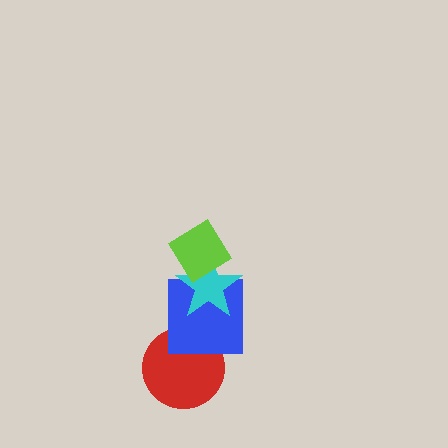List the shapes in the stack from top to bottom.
From top to bottom: the lime diamond, the cyan star, the blue square, the red circle.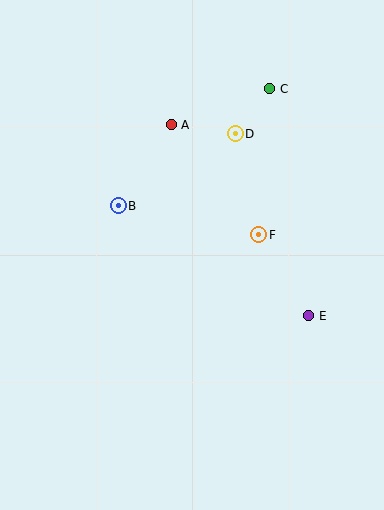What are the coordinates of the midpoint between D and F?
The midpoint between D and F is at (247, 184).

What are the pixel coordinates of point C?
Point C is at (270, 89).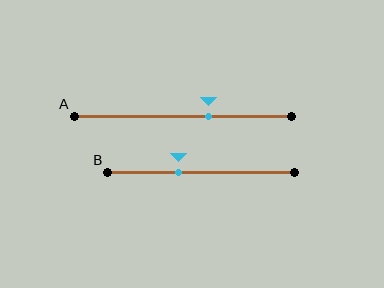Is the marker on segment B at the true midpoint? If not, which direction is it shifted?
No, the marker on segment B is shifted to the left by about 12% of the segment length.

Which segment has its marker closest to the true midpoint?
Segment A has its marker closest to the true midpoint.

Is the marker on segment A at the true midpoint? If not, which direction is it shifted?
No, the marker on segment A is shifted to the right by about 12% of the segment length.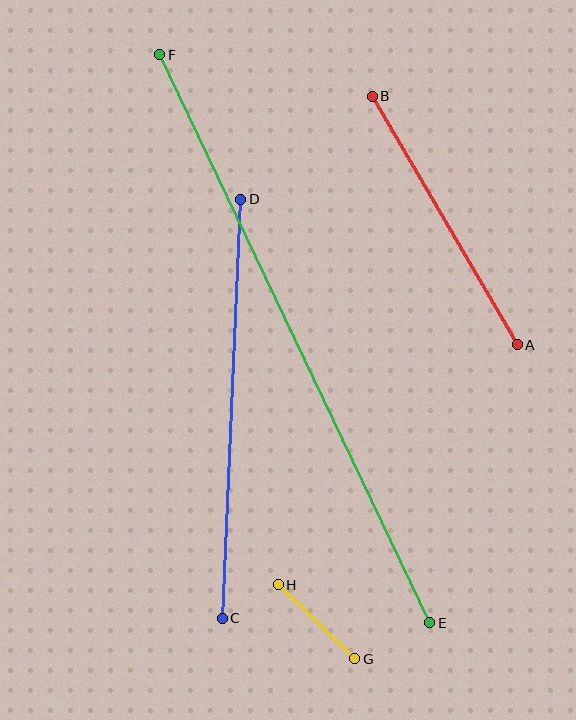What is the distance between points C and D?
The distance is approximately 420 pixels.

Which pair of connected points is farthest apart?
Points E and F are farthest apart.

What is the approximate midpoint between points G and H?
The midpoint is at approximately (316, 622) pixels.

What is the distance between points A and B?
The distance is approximately 288 pixels.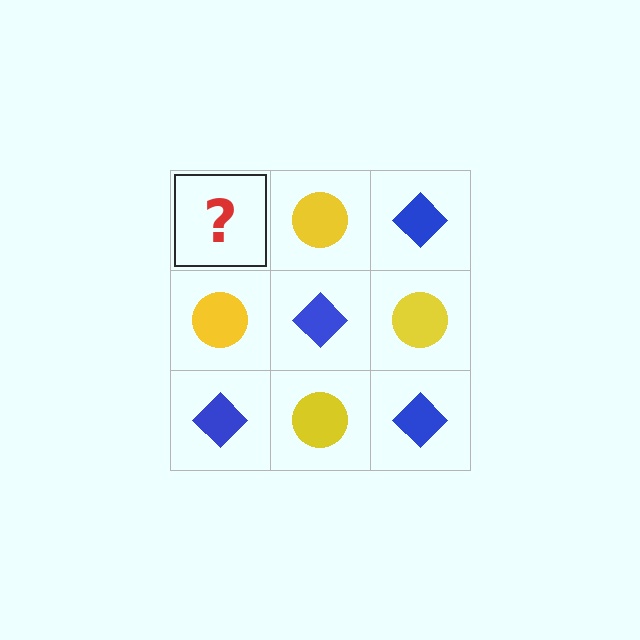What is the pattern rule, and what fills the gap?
The rule is that it alternates blue diamond and yellow circle in a checkerboard pattern. The gap should be filled with a blue diamond.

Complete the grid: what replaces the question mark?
The question mark should be replaced with a blue diamond.